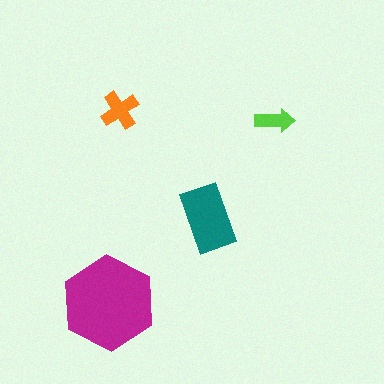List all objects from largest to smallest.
The magenta hexagon, the teal rectangle, the orange cross, the lime arrow.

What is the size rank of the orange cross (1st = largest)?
3rd.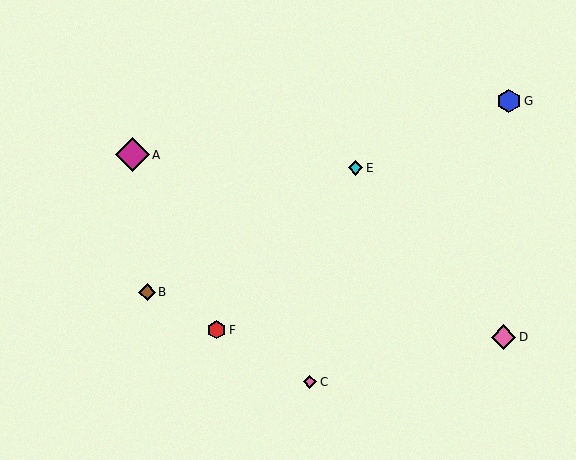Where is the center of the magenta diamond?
The center of the magenta diamond is at (132, 155).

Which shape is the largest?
The magenta diamond (labeled A) is the largest.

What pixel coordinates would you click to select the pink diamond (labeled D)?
Click at (504, 337) to select the pink diamond D.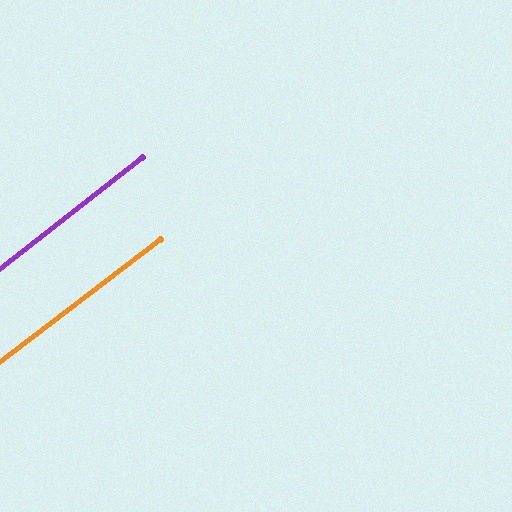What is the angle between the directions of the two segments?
Approximately 1 degree.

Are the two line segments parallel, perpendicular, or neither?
Parallel — their directions differ by only 0.8°.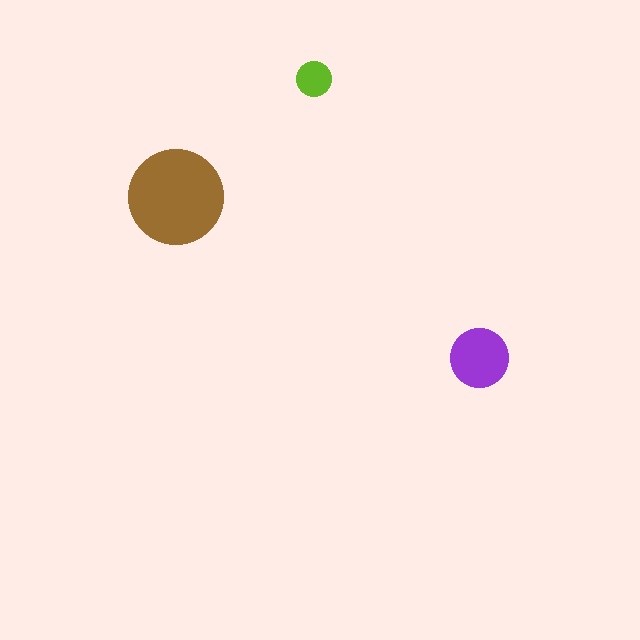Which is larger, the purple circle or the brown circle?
The brown one.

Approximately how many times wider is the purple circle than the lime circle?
About 1.5 times wider.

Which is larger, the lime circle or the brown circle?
The brown one.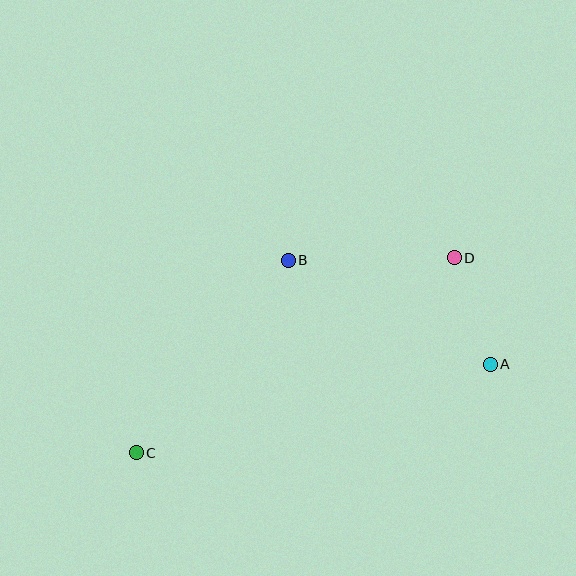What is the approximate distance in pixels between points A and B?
The distance between A and B is approximately 227 pixels.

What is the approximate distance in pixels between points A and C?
The distance between A and C is approximately 365 pixels.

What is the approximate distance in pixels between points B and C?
The distance between B and C is approximately 245 pixels.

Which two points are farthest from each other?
Points C and D are farthest from each other.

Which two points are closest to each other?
Points A and D are closest to each other.